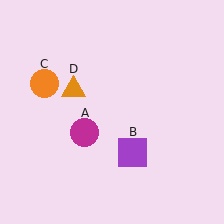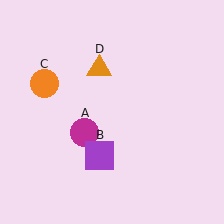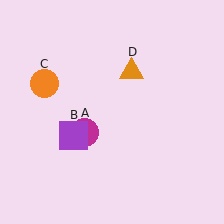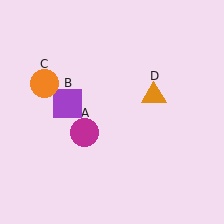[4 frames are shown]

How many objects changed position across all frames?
2 objects changed position: purple square (object B), orange triangle (object D).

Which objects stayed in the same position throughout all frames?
Magenta circle (object A) and orange circle (object C) remained stationary.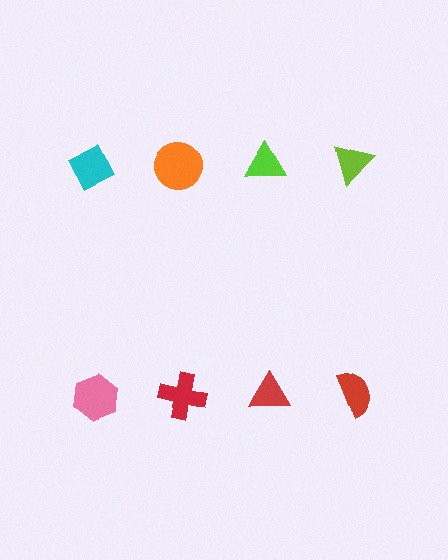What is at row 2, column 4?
A red semicircle.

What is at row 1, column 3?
A lime triangle.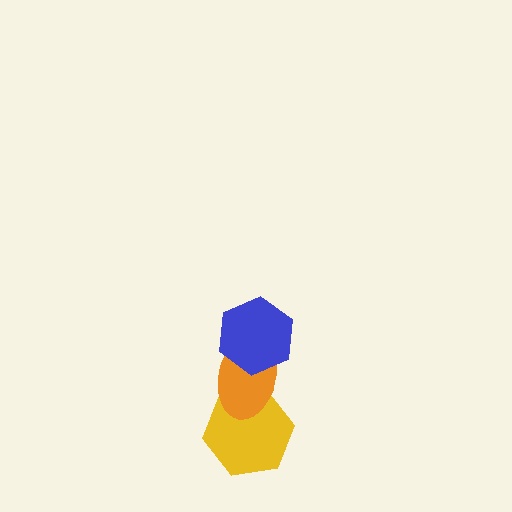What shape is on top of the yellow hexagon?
The orange ellipse is on top of the yellow hexagon.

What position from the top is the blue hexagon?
The blue hexagon is 1st from the top.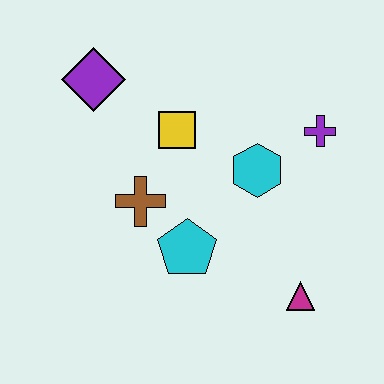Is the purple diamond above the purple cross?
Yes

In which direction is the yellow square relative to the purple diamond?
The yellow square is to the right of the purple diamond.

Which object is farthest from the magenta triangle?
The purple diamond is farthest from the magenta triangle.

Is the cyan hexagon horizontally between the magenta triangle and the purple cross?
No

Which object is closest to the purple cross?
The cyan hexagon is closest to the purple cross.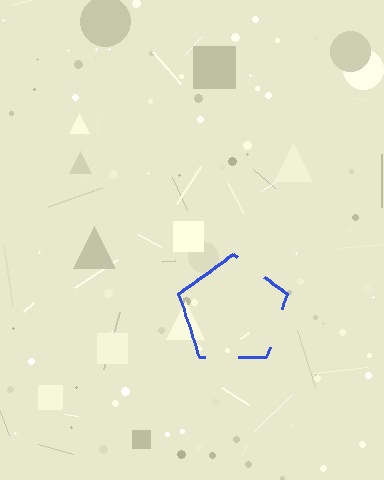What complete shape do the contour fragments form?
The contour fragments form a pentagon.